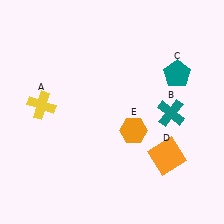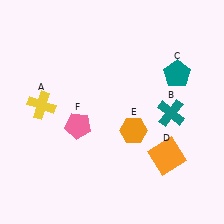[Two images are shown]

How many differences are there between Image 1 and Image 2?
There is 1 difference between the two images.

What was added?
A pink pentagon (F) was added in Image 2.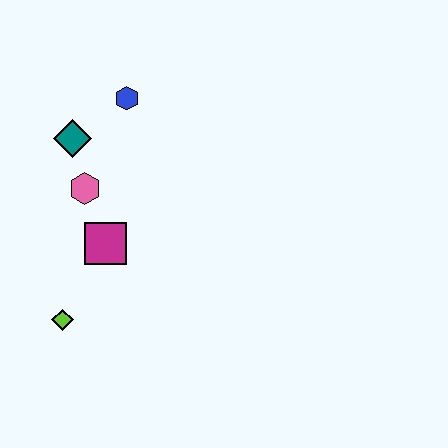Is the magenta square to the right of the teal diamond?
Yes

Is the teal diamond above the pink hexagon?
Yes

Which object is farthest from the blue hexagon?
The lime diamond is farthest from the blue hexagon.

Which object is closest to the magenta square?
The pink hexagon is closest to the magenta square.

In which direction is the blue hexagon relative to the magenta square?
The blue hexagon is above the magenta square.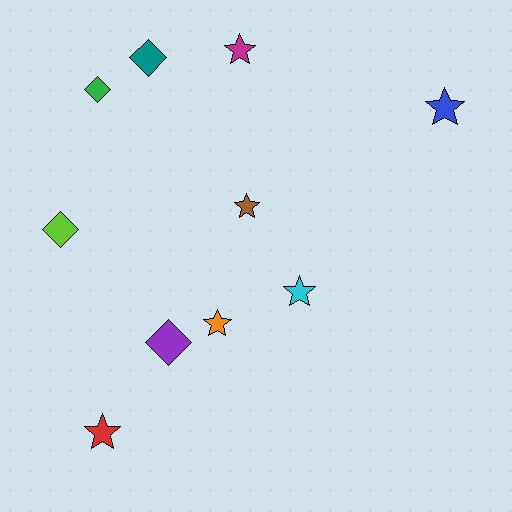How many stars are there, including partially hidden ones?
There are 6 stars.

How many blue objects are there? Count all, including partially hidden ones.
There is 1 blue object.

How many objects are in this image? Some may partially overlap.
There are 10 objects.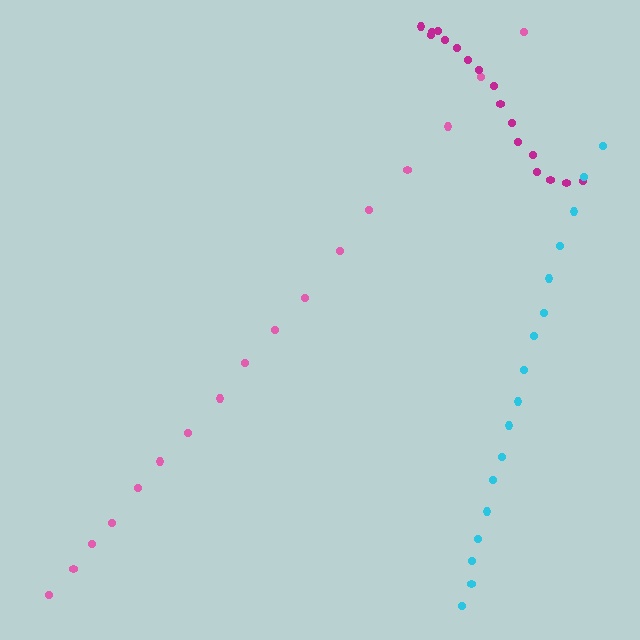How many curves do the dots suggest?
There are 3 distinct paths.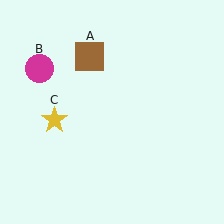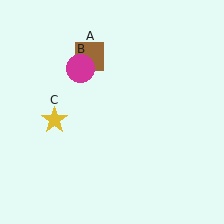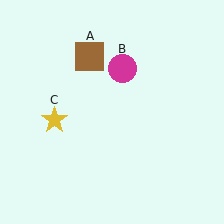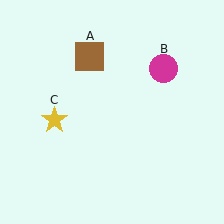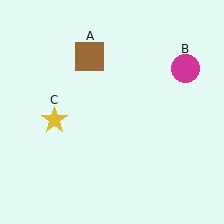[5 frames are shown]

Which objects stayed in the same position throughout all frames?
Brown square (object A) and yellow star (object C) remained stationary.